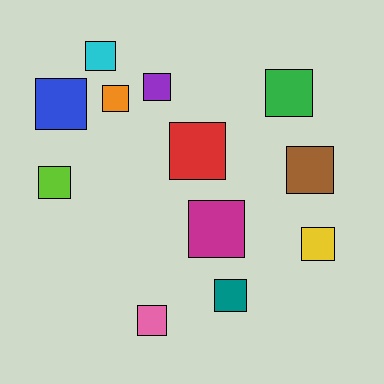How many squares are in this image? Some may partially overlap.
There are 12 squares.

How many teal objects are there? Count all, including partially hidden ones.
There is 1 teal object.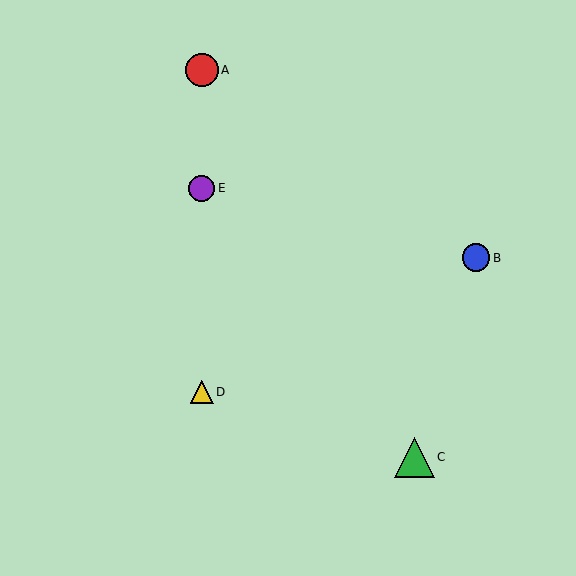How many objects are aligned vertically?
3 objects (A, D, E) are aligned vertically.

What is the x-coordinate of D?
Object D is at x≈202.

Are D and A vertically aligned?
Yes, both are at x≈202.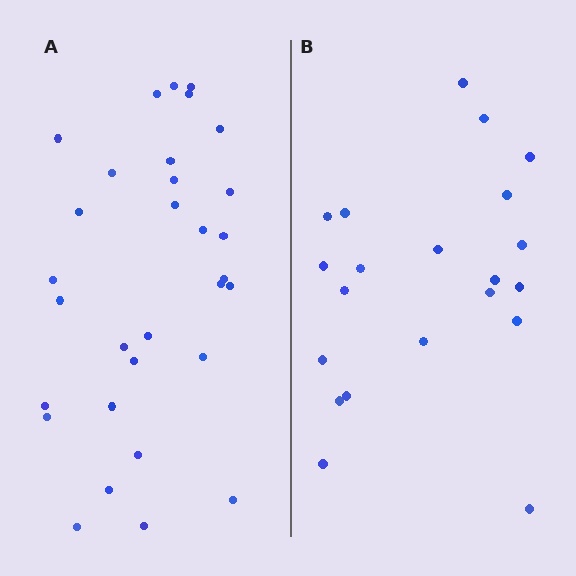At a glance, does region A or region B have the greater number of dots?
Region A (the left region) has more dots.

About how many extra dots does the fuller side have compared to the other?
Region A has roughly 10 or so more dots than region B.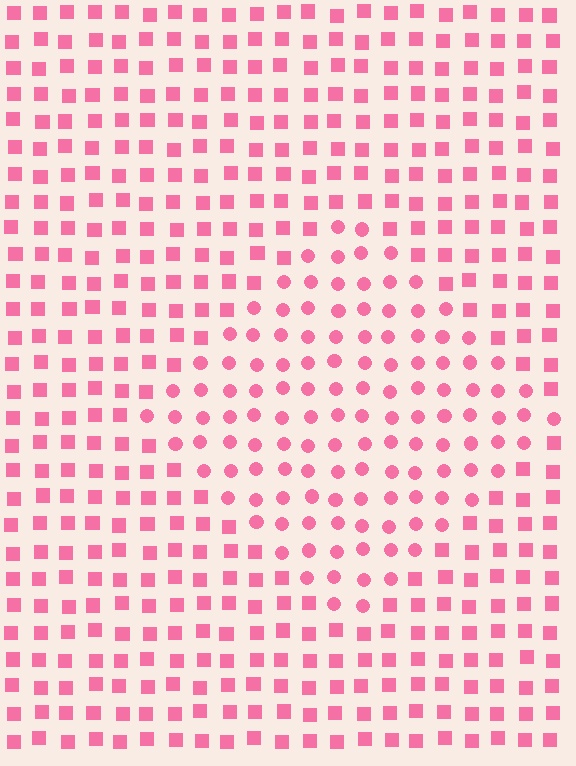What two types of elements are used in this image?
The image uses circles inside the diamond region and squares outside it.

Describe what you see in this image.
The image is filled with small pink elements arranged in a uniform grid. A diamond-shaped region contains circles, while the surrounding area contains squares. The boundary is defined purely by the change in element shape.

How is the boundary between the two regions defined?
The boundary is defined by a change in element shape: circles inside vs. squares outside. All elements share the same color and spacing.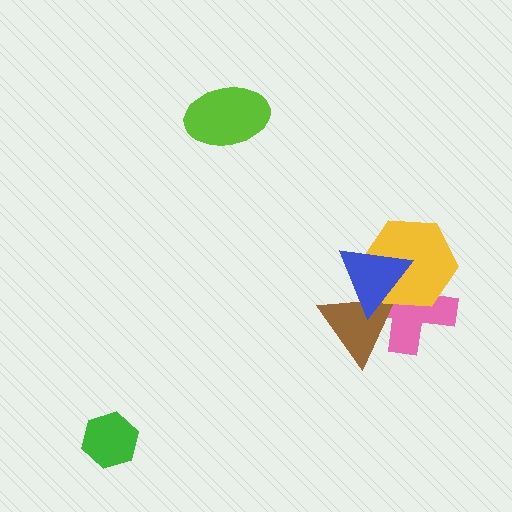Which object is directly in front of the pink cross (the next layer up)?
The brown triangle is directly in front of the pink cross.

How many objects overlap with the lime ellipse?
0 objects overlap with the lime ellipse.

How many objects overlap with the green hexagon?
0 objects overlap with the green hexagon.